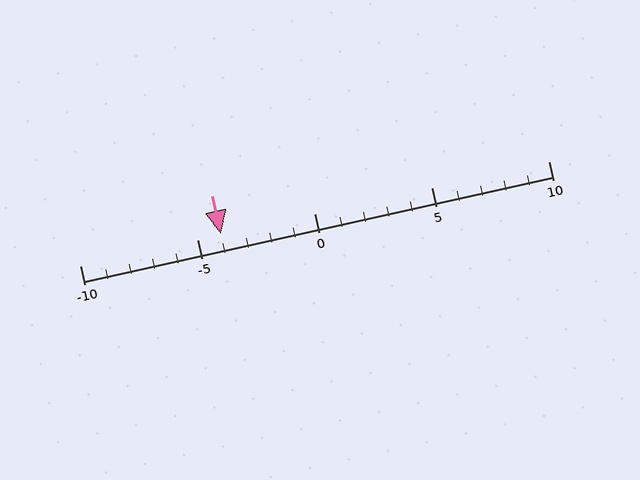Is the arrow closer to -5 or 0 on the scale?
The arrow is closer to -5.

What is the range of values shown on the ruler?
The ruler shows values from -10 to 10.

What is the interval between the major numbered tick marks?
The major tick marks are spaced 5 units apart.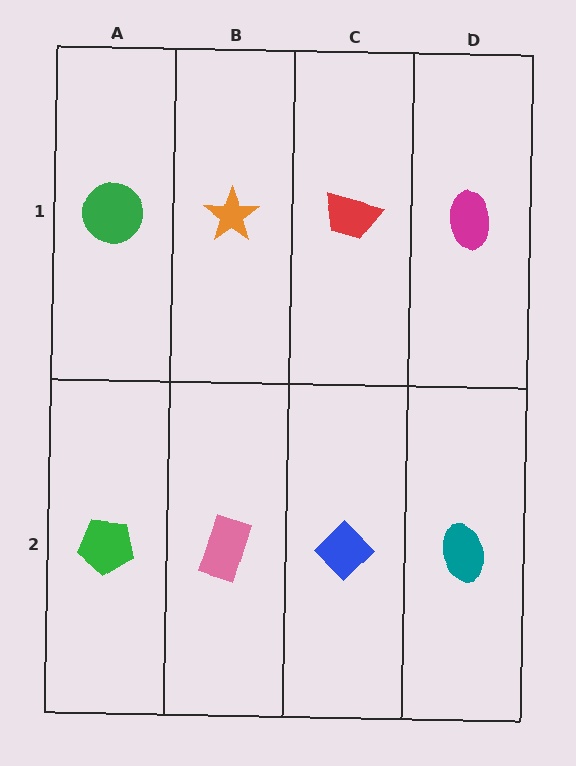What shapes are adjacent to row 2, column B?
An orange star (row 1, column B), a green pentagon (row 2, column A), a blue diamond (row 2, column C).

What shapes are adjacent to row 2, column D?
A magenta ellipse (row 1, column D), a blue diamond (row 2, column C).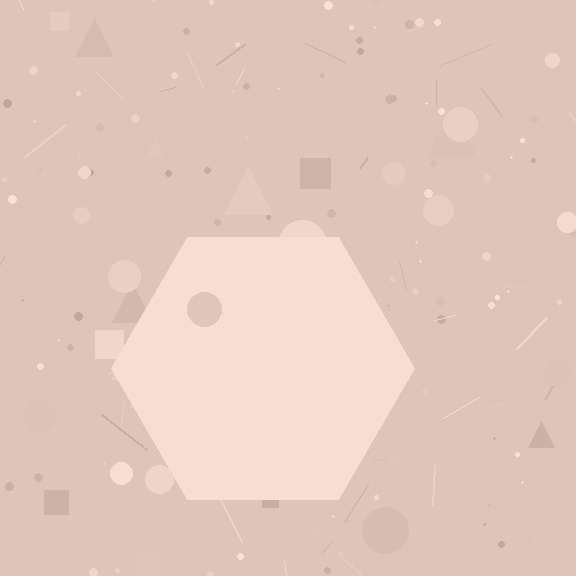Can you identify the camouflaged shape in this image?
The camouflaged shape is a hexagon.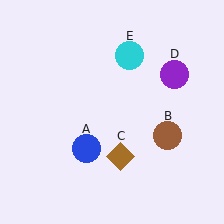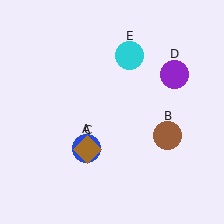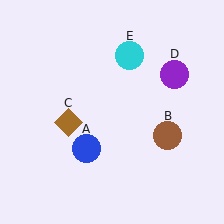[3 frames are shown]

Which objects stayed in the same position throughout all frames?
Blue circle (object A) and brown circle (object B) and purple circle (object D) and cyan circle (object E) remained stationary.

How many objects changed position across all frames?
1 object changed position: brown diamond (object C).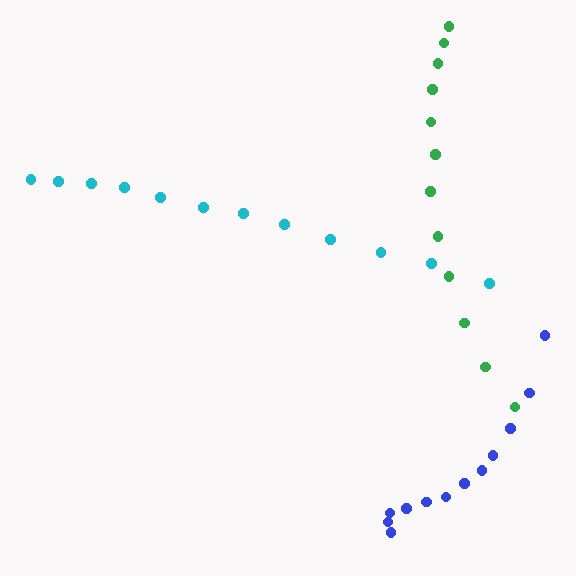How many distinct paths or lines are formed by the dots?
There are 3 distinct paths.